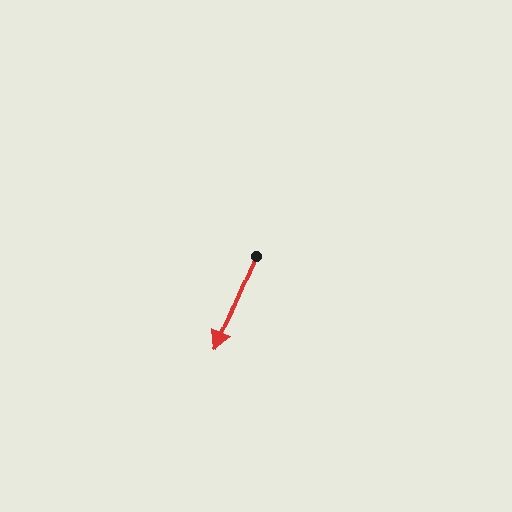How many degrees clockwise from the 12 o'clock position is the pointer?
Approximately 203 degrees.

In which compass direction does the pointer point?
Southwest.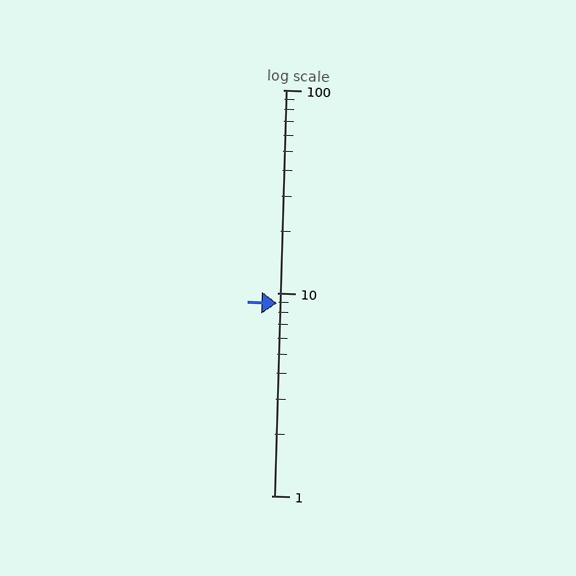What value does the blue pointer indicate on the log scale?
The pointer indicates approximately 8.9.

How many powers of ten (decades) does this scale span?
The scale spans 2 decades, from 1 to 100.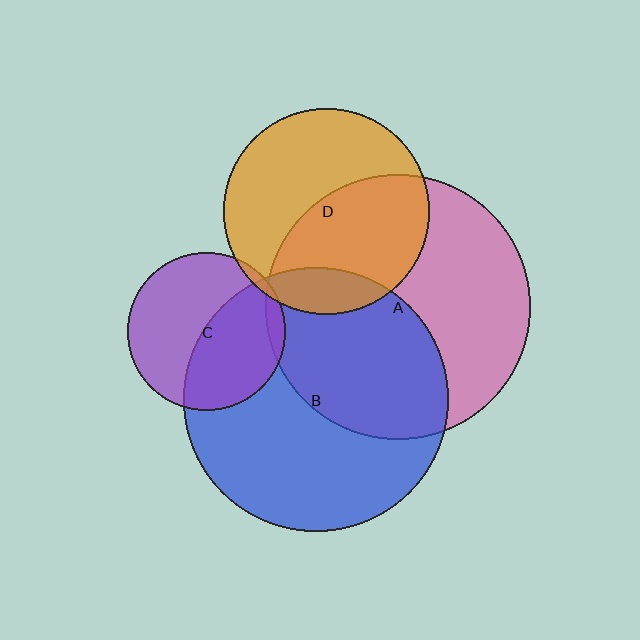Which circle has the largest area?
Circle A (pink).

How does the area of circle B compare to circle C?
Approximately 2.8 times.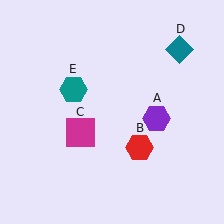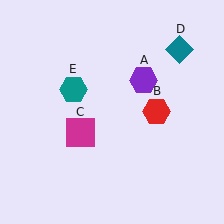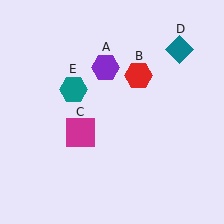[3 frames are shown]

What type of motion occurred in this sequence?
The purple hexagon (object A), red hexagon (object B) rotated counterclockwise around the center of the scene.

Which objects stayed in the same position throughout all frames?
Magenta square (object C) and teal diamond (object D) and teal hexagon (object E) remained stationary.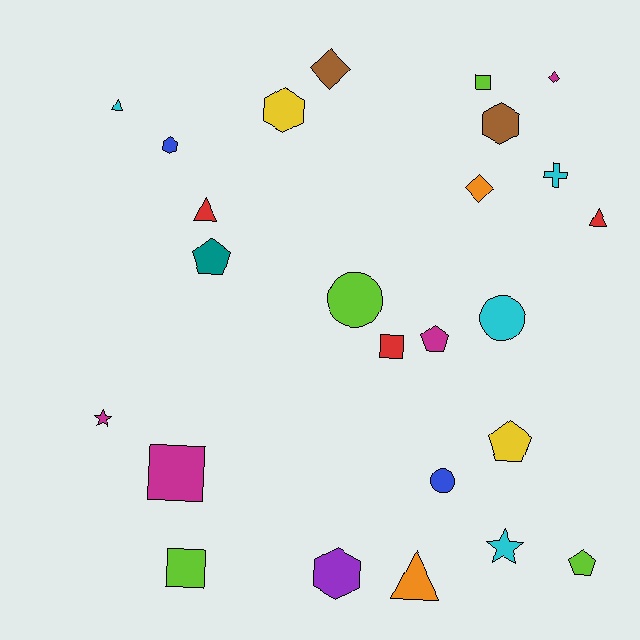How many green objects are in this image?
There are no green objects.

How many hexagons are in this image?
There are 4 hexagons.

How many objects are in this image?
There are 25 objects.